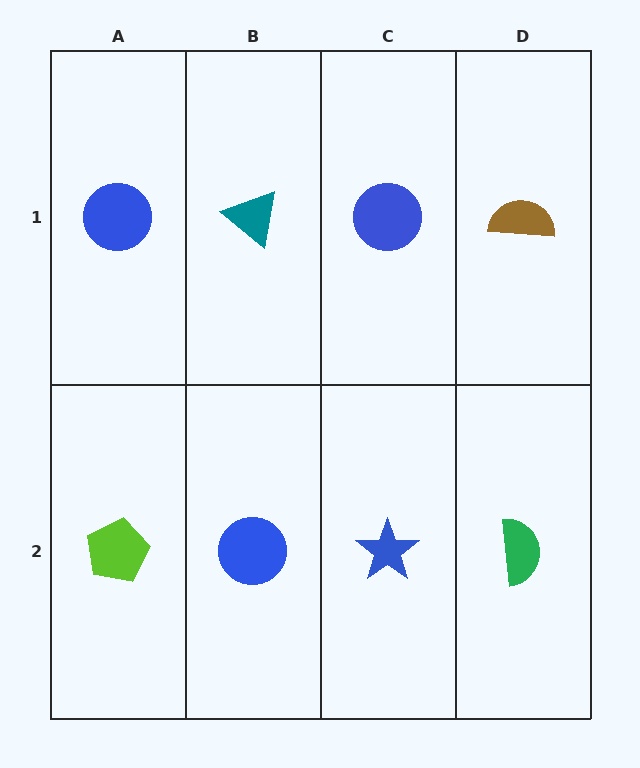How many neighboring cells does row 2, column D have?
2.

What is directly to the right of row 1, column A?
A teal triangle.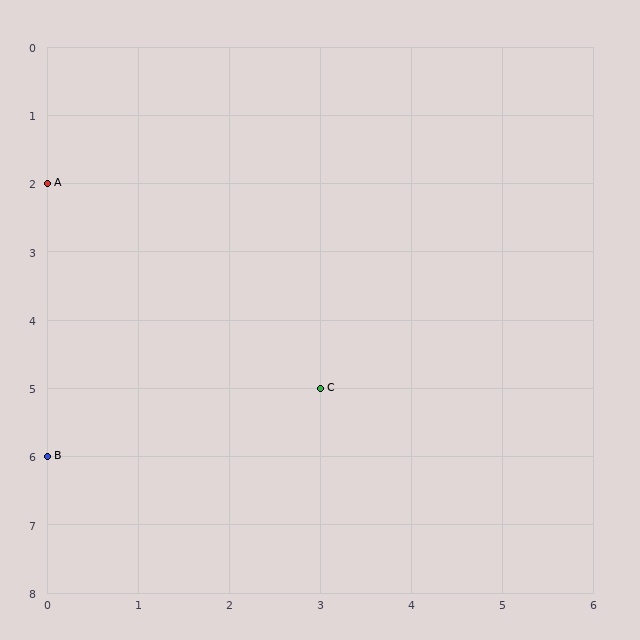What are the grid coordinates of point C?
Point C is at grid coordinates (3, 5).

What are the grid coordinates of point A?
Point A is at grid coordinates (0, 2).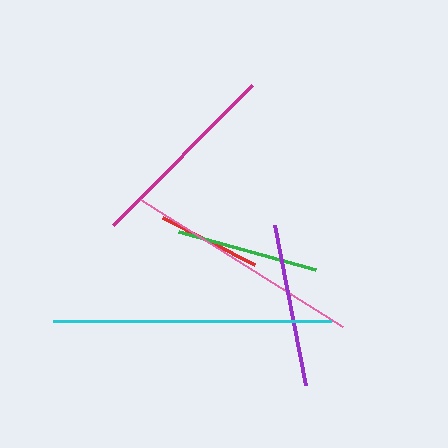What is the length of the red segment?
The red segment is approximately 104 pixels long.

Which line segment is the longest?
The cyan line is the longest at approximately 279 pixels.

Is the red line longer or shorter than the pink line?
The pink line is longer than the red line.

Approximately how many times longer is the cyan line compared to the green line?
The cyan line is approximately 2.0 times the length of the green line.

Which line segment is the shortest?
The red line is the shortest at approximately 104 pixels.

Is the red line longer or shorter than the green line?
The green line is longer than the red line.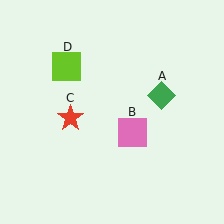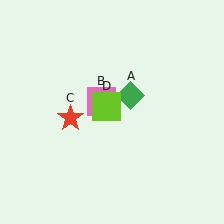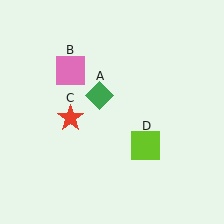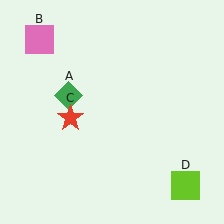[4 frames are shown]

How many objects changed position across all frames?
3 objects changed position: green diamond (object A), pink square (object B), lime square (object D).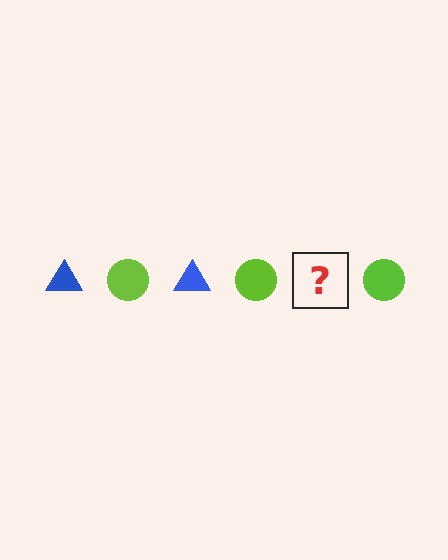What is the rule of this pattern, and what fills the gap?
The rule is that the pattern alternates between blue triangle and lime circle. The gap should be filled with a blue triangle.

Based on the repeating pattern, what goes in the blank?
The blank should be a blue triangle.